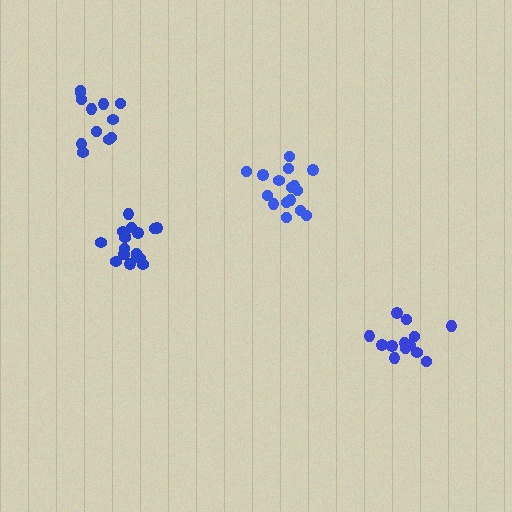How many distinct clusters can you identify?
There are 4 distinct clusters.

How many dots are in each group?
Group 1: 16 dots, Group 2: 13 dots, Group 3: 17 dots, Group 4: 12 dots (58 total).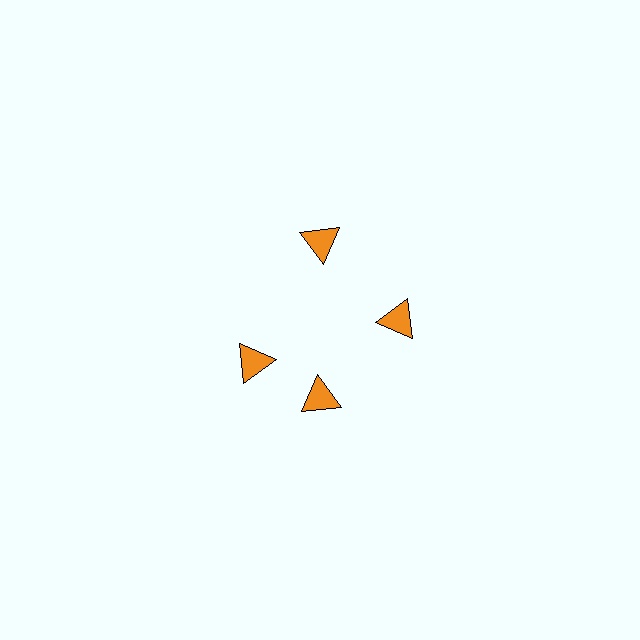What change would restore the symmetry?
The symmetry would be restored by rotating it back into even spacing with its neighbors so that all 4 triangles sit at equal angles and equal distance from the center.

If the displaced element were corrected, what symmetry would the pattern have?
It would have 4-fold rotational symmetry — the pattern would map onto itself every 90 degrees.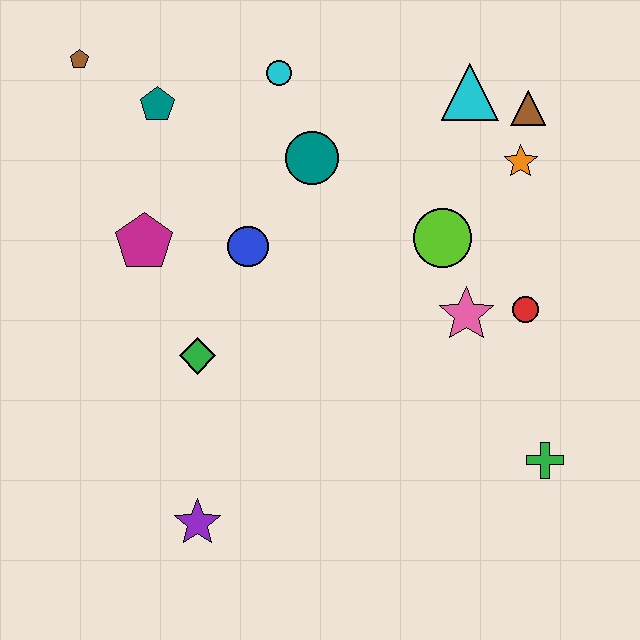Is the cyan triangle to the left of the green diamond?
No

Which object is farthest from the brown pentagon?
The green cross is farthest from the brown pentagon.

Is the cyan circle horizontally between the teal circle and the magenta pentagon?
Yes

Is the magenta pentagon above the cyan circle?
No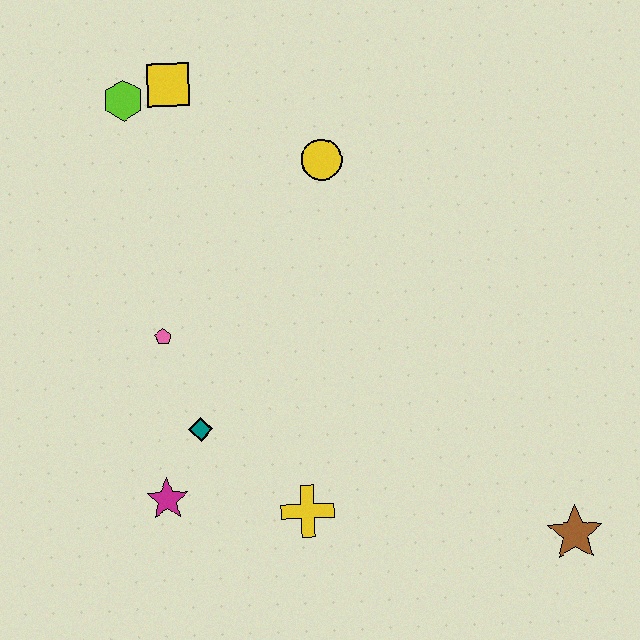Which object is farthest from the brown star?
The lime hexagon is farthest from the brown star.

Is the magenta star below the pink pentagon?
Yes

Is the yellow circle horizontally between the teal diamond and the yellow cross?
No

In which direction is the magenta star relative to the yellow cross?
The magenta star is to the left of the yellow cross.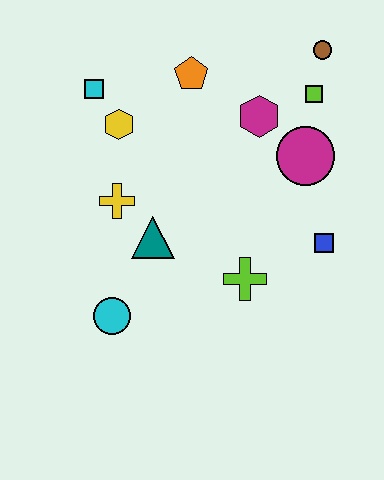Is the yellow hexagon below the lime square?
Yes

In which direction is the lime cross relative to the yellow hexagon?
The lime cross is below the yellow hexagon.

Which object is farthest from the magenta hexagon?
The cyan circle is farthest from the magenta hexagon.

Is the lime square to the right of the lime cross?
Yes